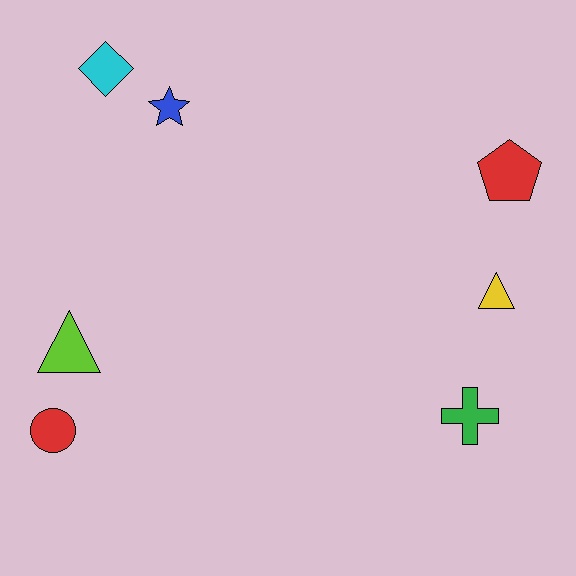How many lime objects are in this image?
There is 1 lime object.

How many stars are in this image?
There is 1 star.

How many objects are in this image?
There are 7 objects.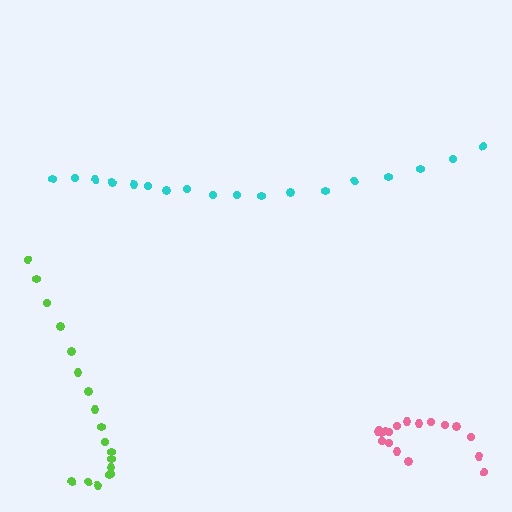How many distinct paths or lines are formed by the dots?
There are 3 distinct paths.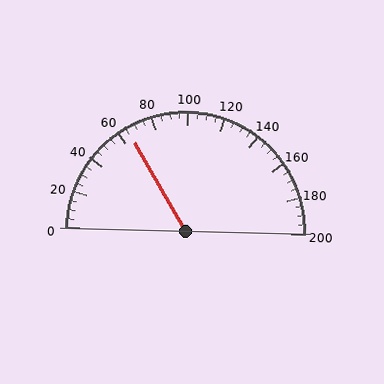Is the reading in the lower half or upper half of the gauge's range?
The reading is in the lower half of the range (0 to 200).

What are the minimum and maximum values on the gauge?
The gauge ranges from 0 to 200.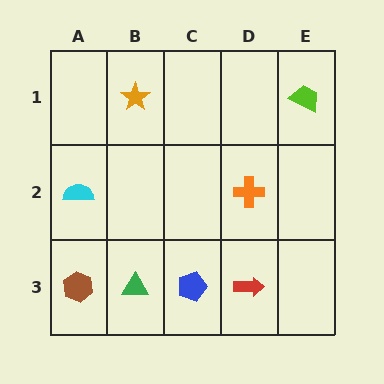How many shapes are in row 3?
4 shapes.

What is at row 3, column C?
A blue pentagon.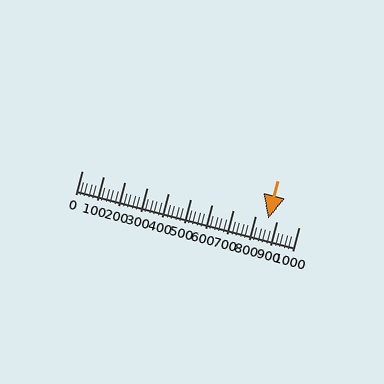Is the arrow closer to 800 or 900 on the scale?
The arrow is closer to 900.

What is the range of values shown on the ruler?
The ruler shows values from 0 to 1000.